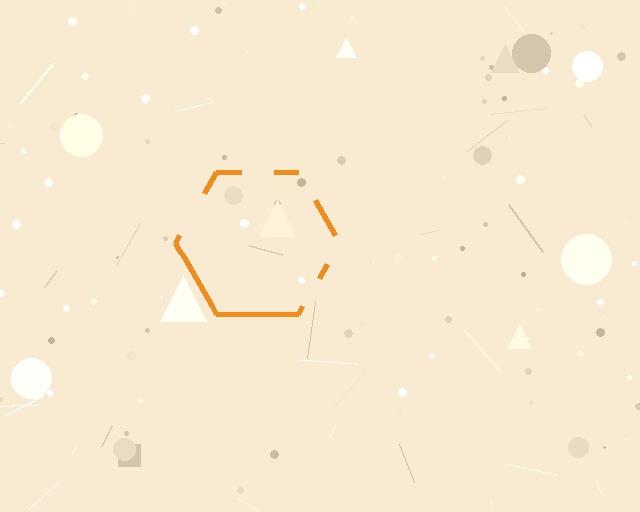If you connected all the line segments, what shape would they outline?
They would outline a hexagon.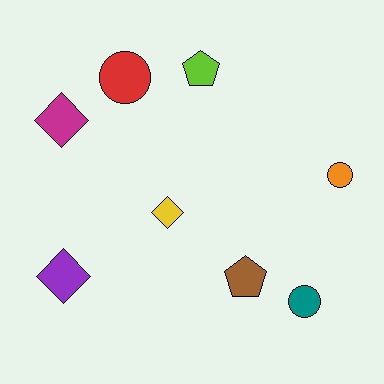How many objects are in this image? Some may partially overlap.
There are 8 objects.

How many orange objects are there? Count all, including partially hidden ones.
There is 1 orange object.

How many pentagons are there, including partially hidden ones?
There are 2 pentagons.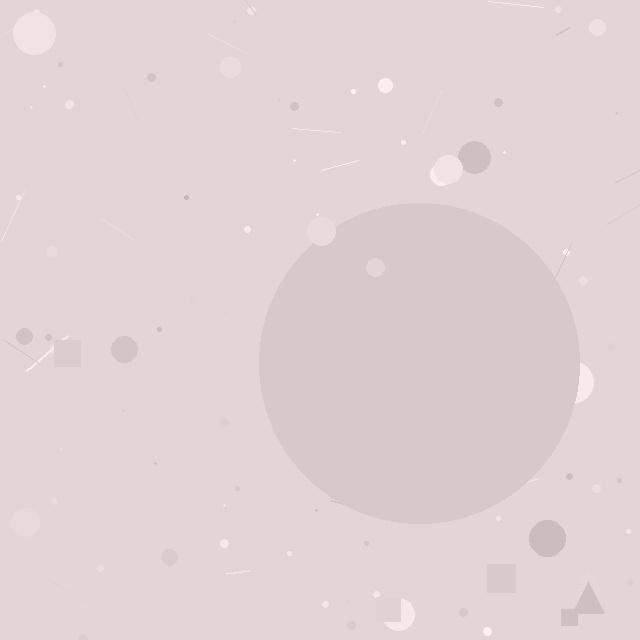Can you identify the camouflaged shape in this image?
The camouflaged shape is a circle.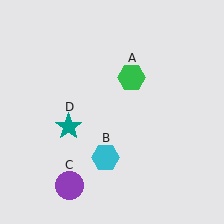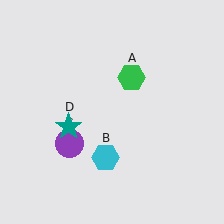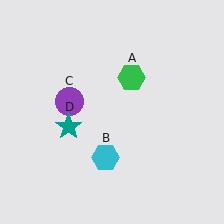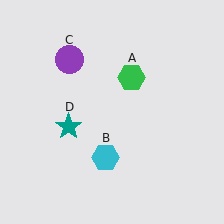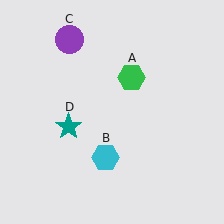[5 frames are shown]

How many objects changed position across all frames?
1 object changed position: purple circle (object C).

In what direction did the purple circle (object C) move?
The purple circle (object C) moved up.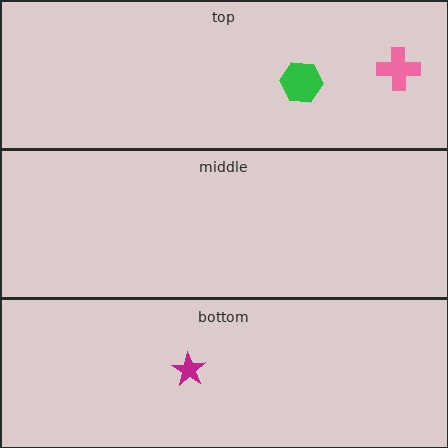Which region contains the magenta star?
The bottom region.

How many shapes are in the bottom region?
1.